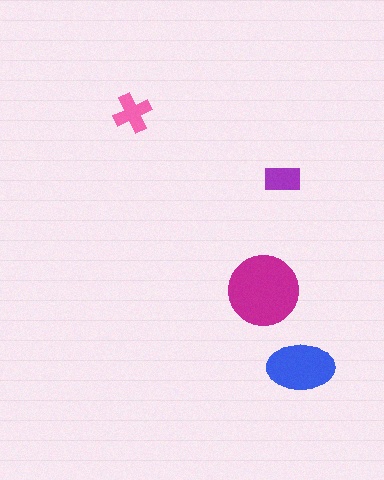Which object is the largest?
The magenta circle.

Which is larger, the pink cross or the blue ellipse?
The blue ellipse.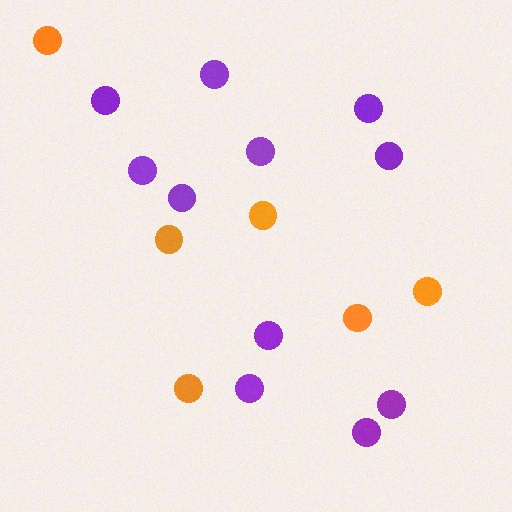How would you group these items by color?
There are 2 groups: one group of orange circles (6) and one group of purple circles (11).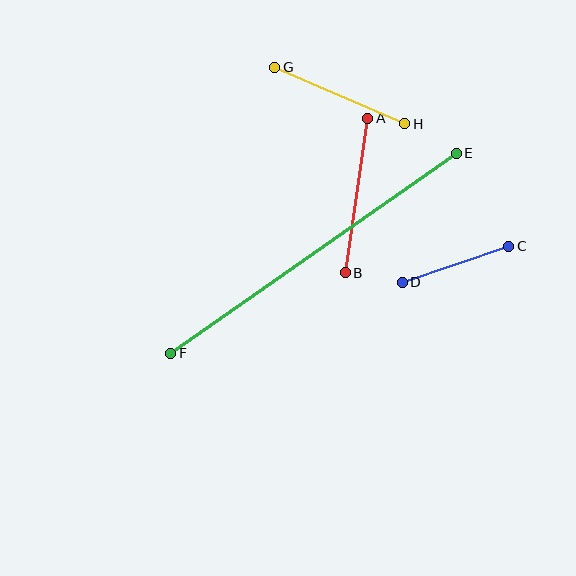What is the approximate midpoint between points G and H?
The midpoint is at approximately (340, 95) pixels.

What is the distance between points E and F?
The distance is approximately 349 pixels.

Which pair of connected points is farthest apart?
Points E and F are farthest apart.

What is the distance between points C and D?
The distance is approximately 112 pixels.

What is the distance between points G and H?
The distance is approximately 141 pixels.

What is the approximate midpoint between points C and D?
The midpoint is at approximately (456, 264) pixels.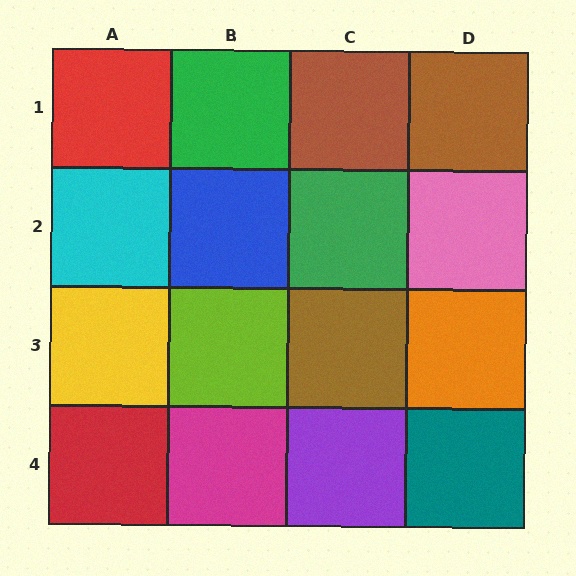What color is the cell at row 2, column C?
Green.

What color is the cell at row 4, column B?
Magenta.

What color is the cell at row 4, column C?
Purple.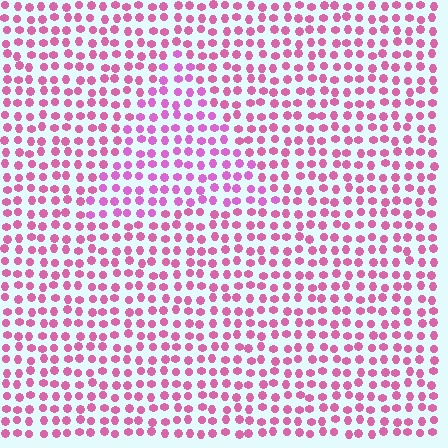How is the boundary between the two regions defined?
The boundary is defined purely by a slight shift in hue (about 21 degrees). Spacing, size, and orientation are identical on both sides.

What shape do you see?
I see a triangle.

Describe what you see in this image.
The image is filled with small pink elements in a uniform arrangement. A triangle-shaped region is visible where the elements are tinted to a slightly different hue, forming a subtle color boundary.